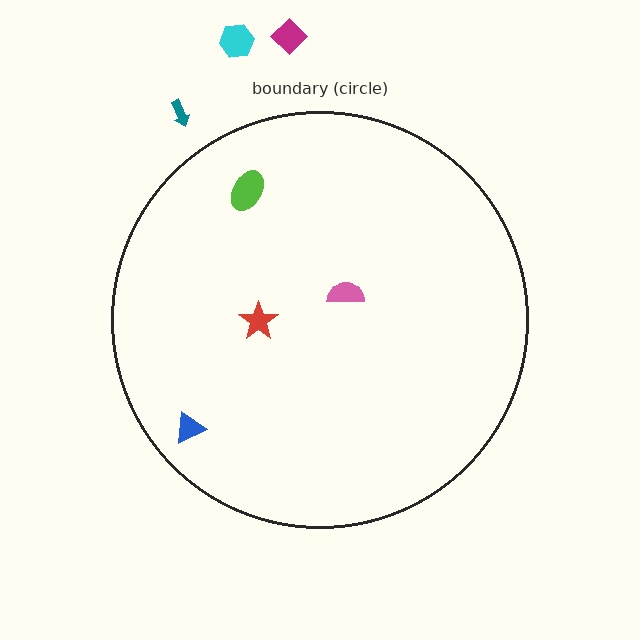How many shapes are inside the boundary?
4 inside, 3 outside.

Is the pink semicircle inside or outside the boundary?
Inside.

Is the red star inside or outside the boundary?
Inside.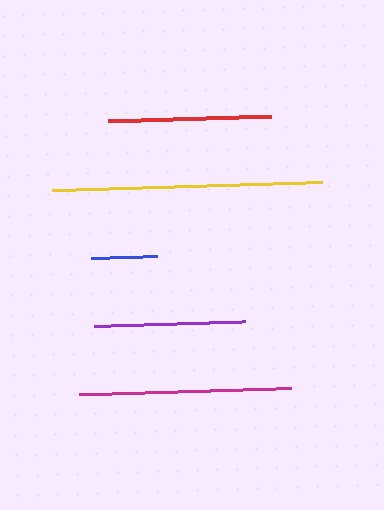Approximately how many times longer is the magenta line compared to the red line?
The magenta line is approximately 1.3 times the length of the red line.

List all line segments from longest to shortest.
From longest to shortest: yellow, magenta, red, purple, blue.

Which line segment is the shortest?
The blue line is the shortest at approximately 66 pixels.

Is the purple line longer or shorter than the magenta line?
The magenta line is longer than the purple line.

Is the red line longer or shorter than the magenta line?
The magenta line is longer than the red line.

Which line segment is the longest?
The yellow line is the longest at approximately 270 pixels.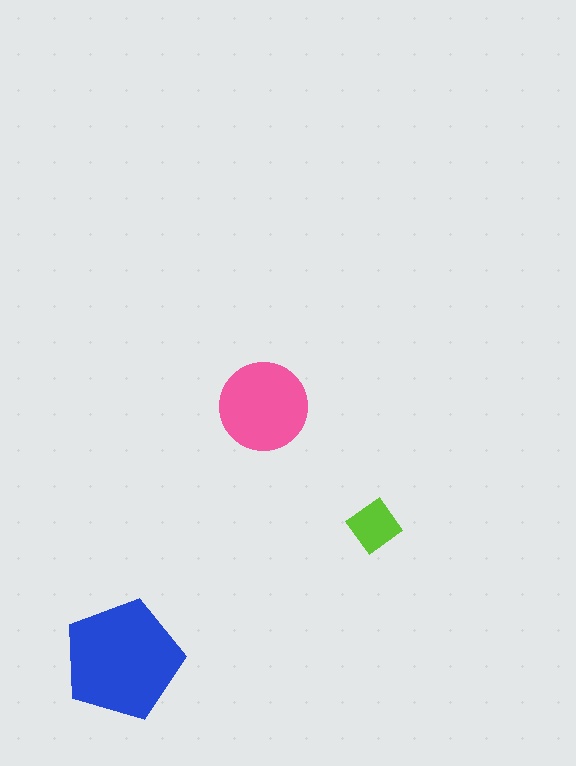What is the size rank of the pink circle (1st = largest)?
2nd.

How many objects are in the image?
There are 3 objects in the image.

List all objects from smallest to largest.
The lime diamond, the pink circle, the blue pentagon.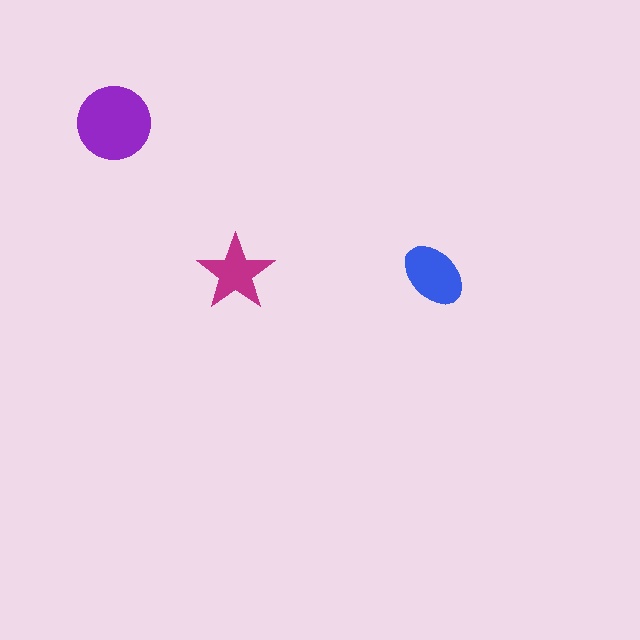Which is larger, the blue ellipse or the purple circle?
The purple circle.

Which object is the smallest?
The magenta star.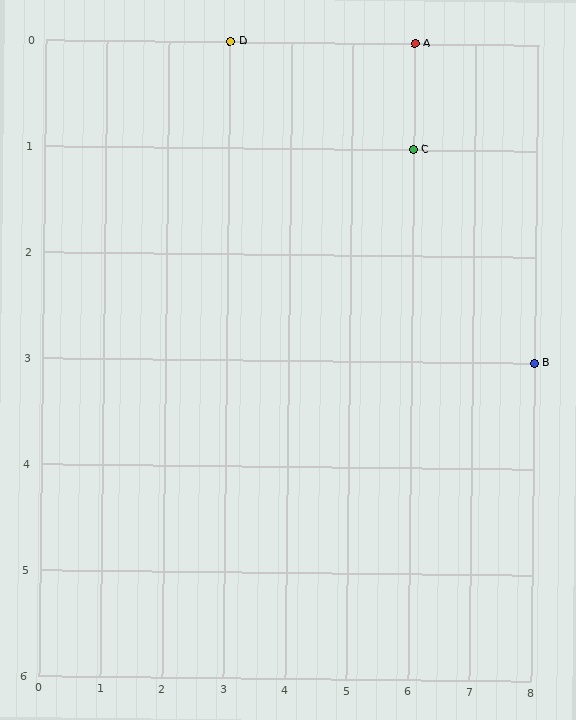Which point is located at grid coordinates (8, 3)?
Point B is at (8, 3).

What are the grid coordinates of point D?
Point D is at grid coordinates (3, 0).